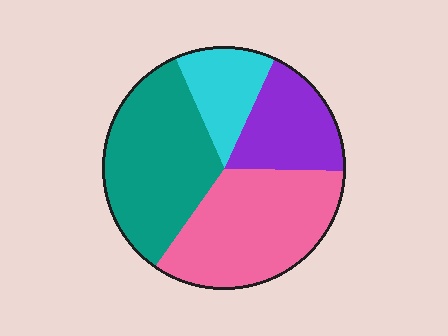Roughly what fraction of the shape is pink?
Pink covers 34% of the shape.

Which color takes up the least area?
Cyan, at roughly 15%.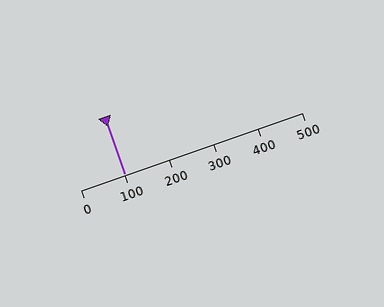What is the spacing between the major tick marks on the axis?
The major ticks are spaced 100 apart.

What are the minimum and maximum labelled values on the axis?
The axis runs from 0 to 500.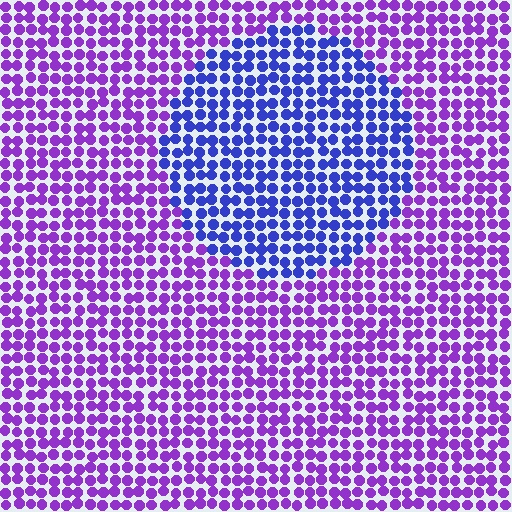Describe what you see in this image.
The image is filled with small purple elements in a uniform arrangement. A circle-shaped region is visible where the elements are tinted to a slightly different hue, forming a subtle color boundary.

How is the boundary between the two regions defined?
The boundary is defined purely by a slight shift in hue (about 43 degrees). Spacing, size, and orientation are identical on both sides.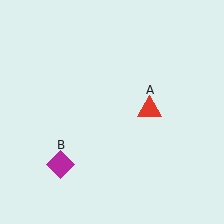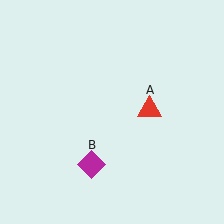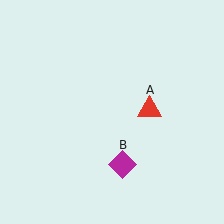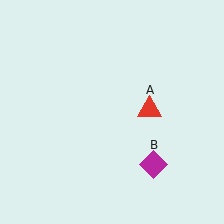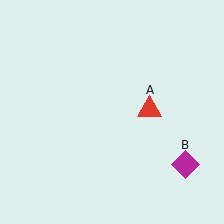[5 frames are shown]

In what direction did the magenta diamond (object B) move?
The magenta diamond (object B) moved right.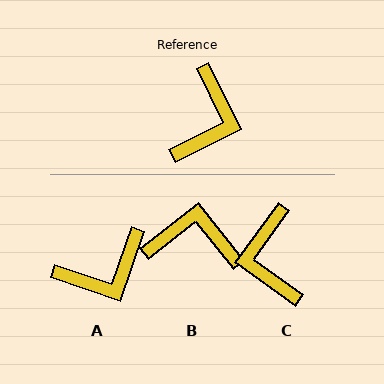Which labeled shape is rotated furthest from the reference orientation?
C, about 152 degrees away.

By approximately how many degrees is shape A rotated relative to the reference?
Approximately 45 degrees clockwise.